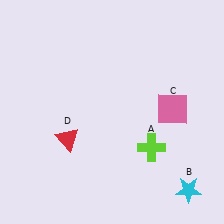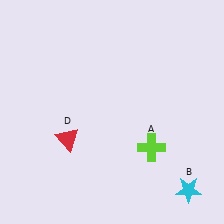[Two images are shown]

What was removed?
The pink square (C) was removed in Image 2.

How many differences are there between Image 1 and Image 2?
There is 1 difference between the two images.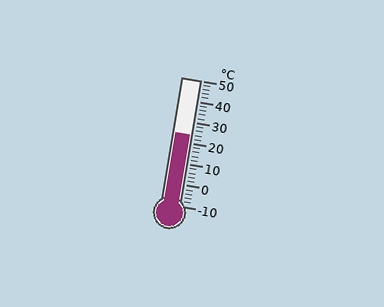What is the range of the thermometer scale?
The thermometer scale ranges from -10°C to 50°C.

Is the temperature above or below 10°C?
The temperature is above 10°C.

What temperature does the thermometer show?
The thermometer shows approximately 24°C.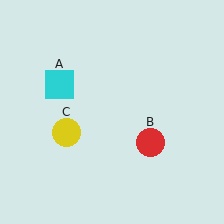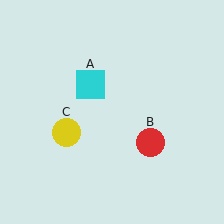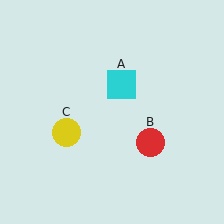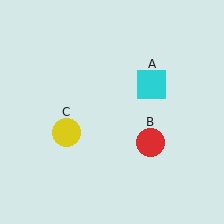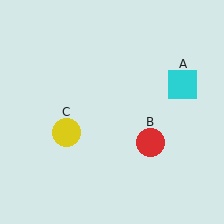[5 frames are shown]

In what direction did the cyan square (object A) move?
The cyan square (object A) moved right.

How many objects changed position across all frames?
1 object changed position: cyan square (object A).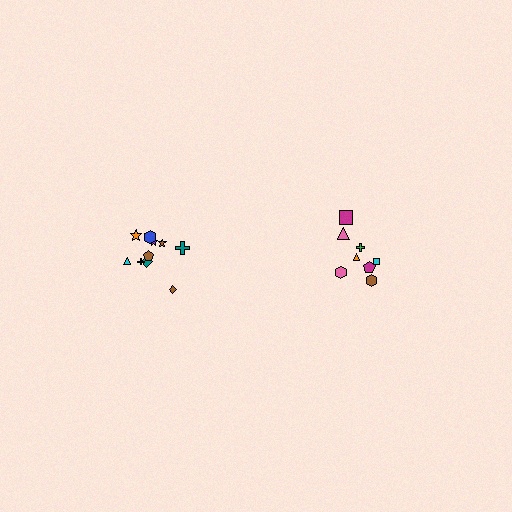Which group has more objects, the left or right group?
The left group.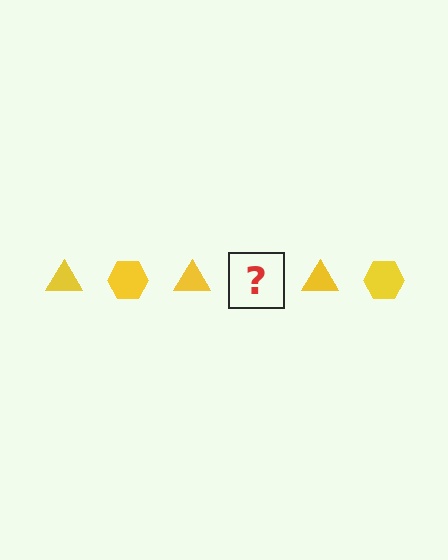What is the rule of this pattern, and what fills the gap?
The rule is that the pattern cycles through triangle, hexagon shapes in yellow. The gap should be filled with a yellow hexagon.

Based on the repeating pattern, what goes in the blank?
The blank should be a yellow hexagon.